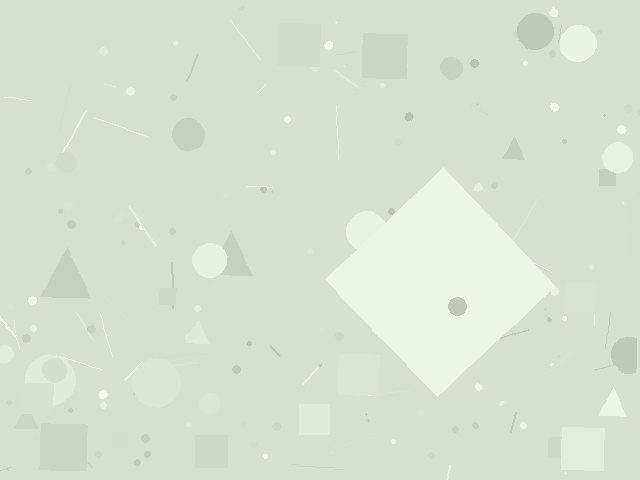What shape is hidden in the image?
A diamond is hidden in the image.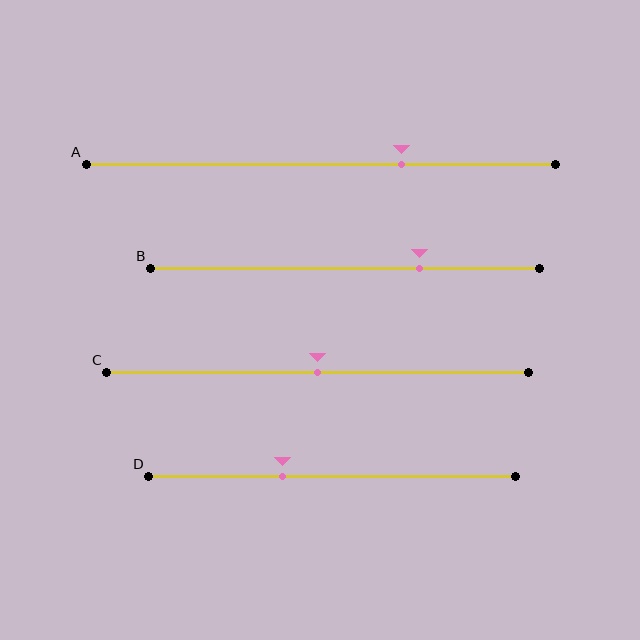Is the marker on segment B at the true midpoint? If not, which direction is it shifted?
No, the marker on segment B is shifted to the right by about 19% of the segment length.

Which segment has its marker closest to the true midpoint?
Segment C has its marker closest to the true midpoint.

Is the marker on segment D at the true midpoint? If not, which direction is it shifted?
No, the marker on segment D is shifted to the left by about 14% of the segment length.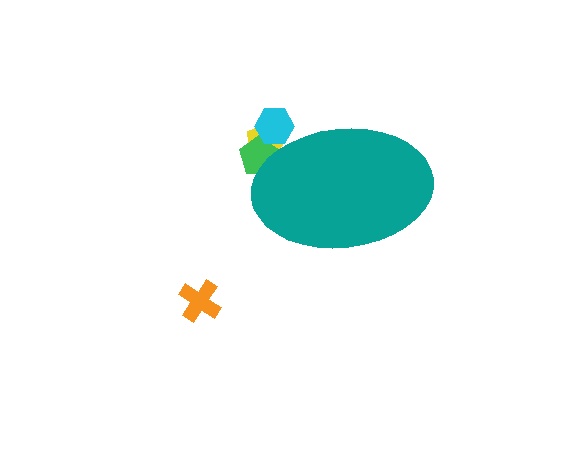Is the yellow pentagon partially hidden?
Yes, the yellow pentagon is partially hidden behind the teal ellipse.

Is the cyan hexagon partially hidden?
Yes, the cyan hexagon is partially hidden behind the teal ellipse.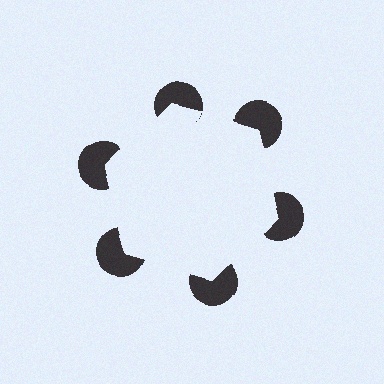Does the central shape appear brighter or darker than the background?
It typically appears slightly brighter than the background, even though no actual brightness change is drawn.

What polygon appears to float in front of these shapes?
An illusory hexagon — its edges are inferred from the aligned wedge cuts in the pac-man discs, not physically drawn.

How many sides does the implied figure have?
6 sides.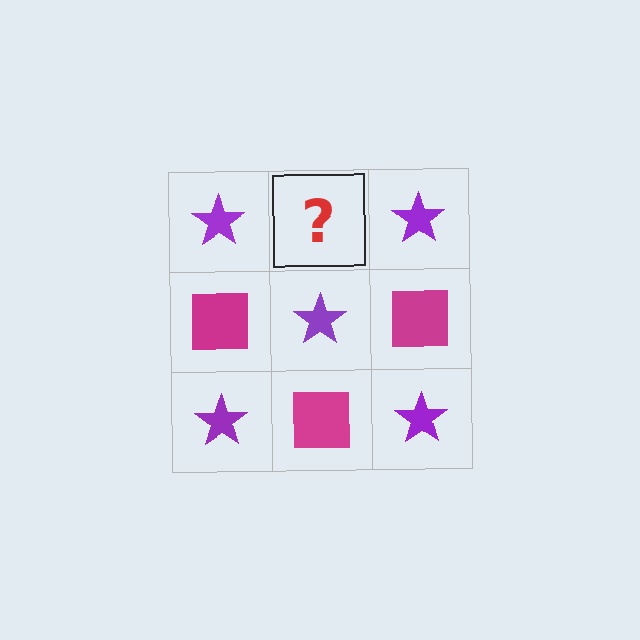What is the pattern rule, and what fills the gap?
The rule is that it alternates purple star and magenta square in a checkerboard pattern. The gap should be filled with a magenta square.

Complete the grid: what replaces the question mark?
The question mark should be replaced with a magenta square.